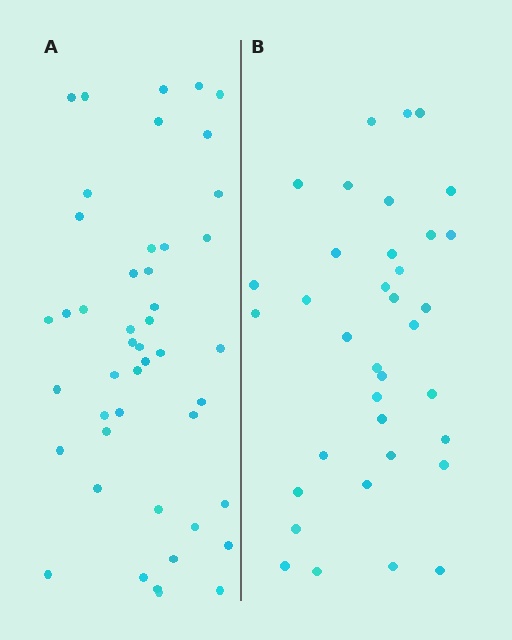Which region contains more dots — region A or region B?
Region A (the left region) has more dots.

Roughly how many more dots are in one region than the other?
Region A has roughly 10 or so more dots than region B.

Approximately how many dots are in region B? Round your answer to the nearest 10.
About 40 dots. (The exact count is 36, which rounds to 40.)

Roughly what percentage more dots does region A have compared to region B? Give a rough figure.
About 30% more.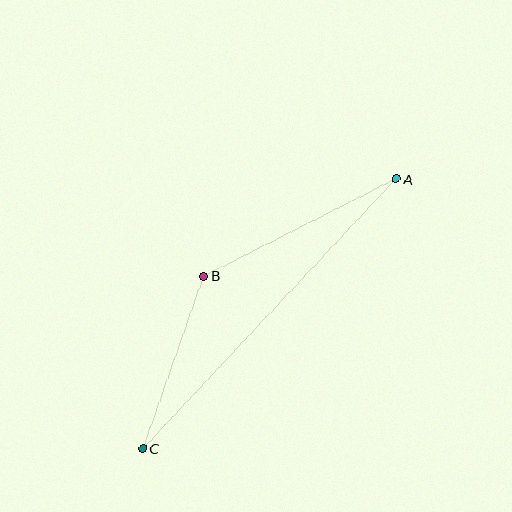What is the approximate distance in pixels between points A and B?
The distance between A and B is approximately 215 pixels.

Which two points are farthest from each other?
Points A and C are farthest from each other.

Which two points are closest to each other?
Points B and C are closest to each other.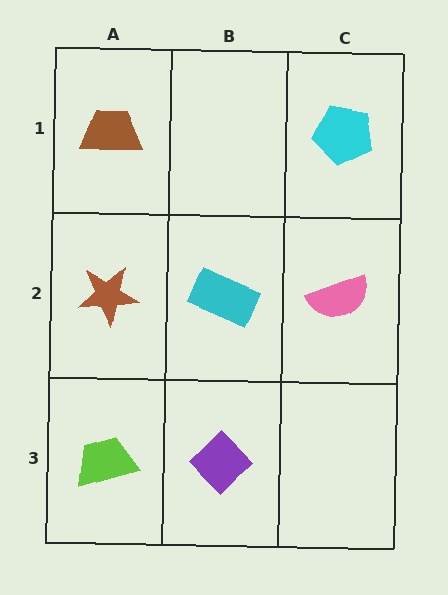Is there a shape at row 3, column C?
No, that cell is empty.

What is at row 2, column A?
A brown star.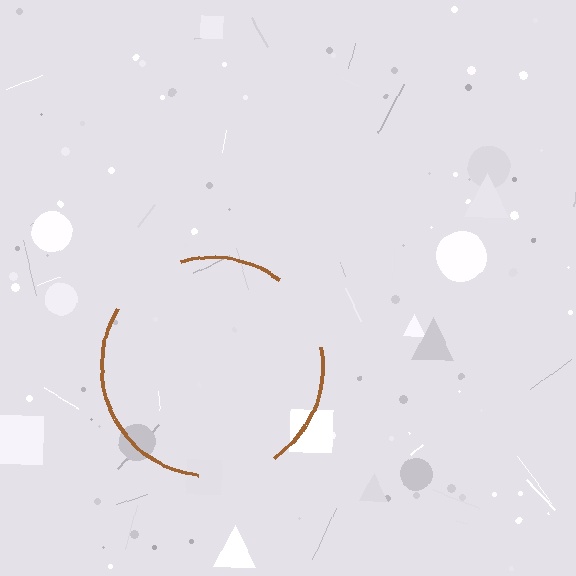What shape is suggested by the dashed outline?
The dashed outline suggests a circle.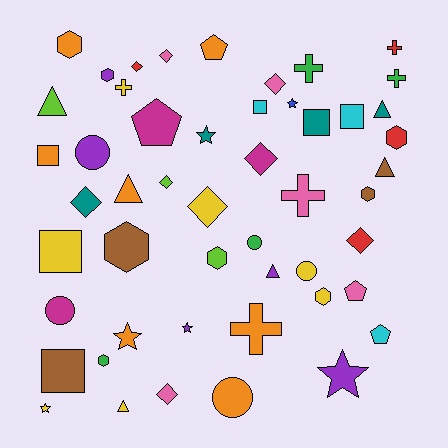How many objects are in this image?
There are 50 objects.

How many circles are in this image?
There are 5 circles.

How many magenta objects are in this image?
There are 3 magenta objects.